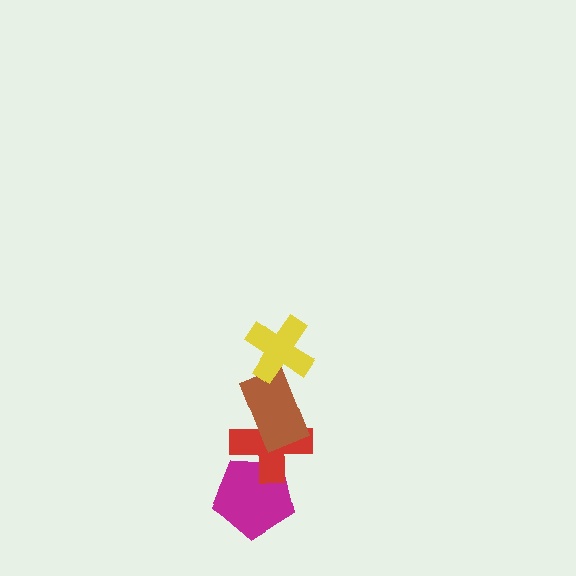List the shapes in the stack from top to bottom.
From top to bottom: the yellow cross, the brown rectangle, the red cross, the magenta pentagon.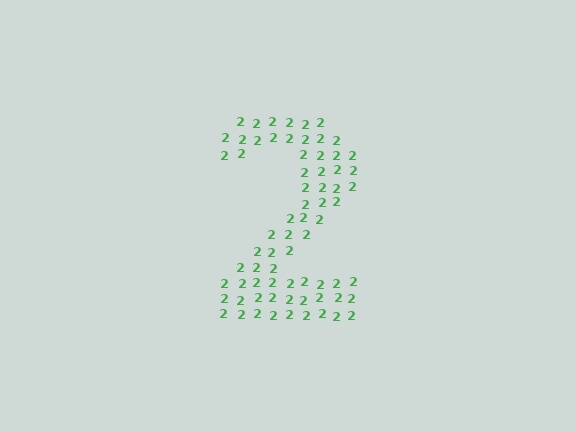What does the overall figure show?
The overall figure shows the digit 2.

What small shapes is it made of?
It is made of small digit 2's.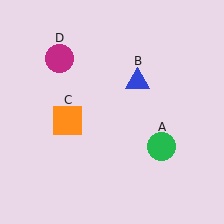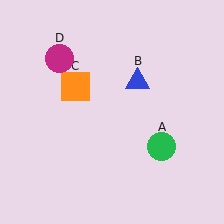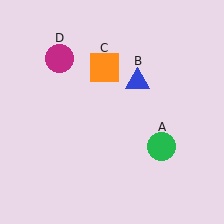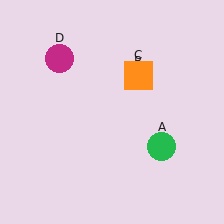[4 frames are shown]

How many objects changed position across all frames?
1 object changed position: orange square (object C).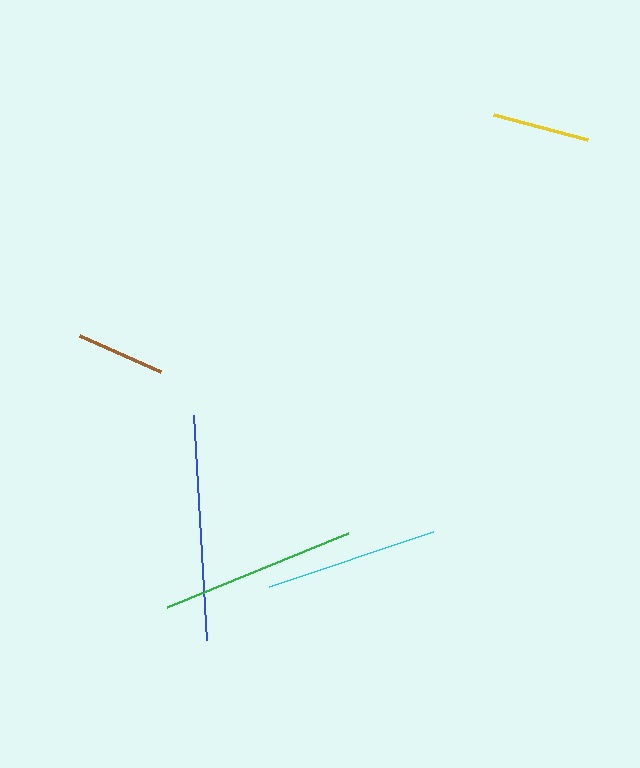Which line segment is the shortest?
The brown line is the shortest at approximately 89 pixels.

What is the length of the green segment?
The green segment is approximately 195 pixels long.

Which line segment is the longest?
The blue line is the longest at approximately 226 pixels.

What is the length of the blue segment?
The blue segment is approximately 226 pixels long.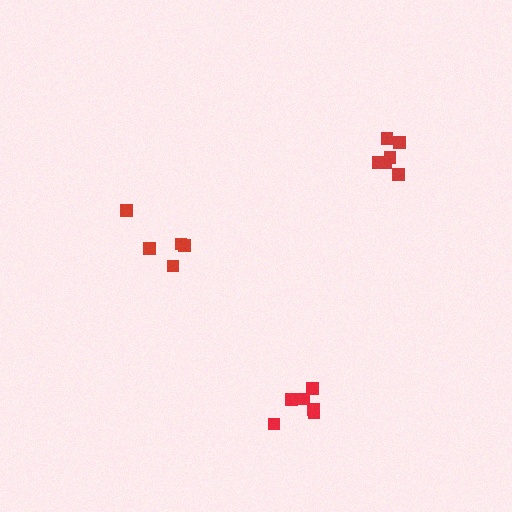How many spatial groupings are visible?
There are 3 spatial groupings.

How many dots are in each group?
Group 1: 5 dots, Group 2: 6 dots, Group 3: 6 dots (17 total).